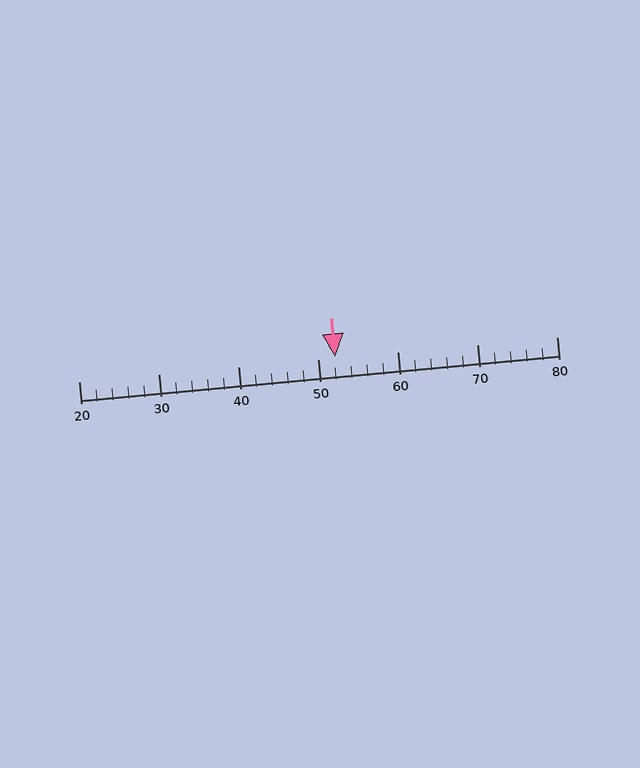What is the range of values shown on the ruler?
The ruler shows values from 20 to 80.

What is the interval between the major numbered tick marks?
The major tick marks are spaced 10 units apart.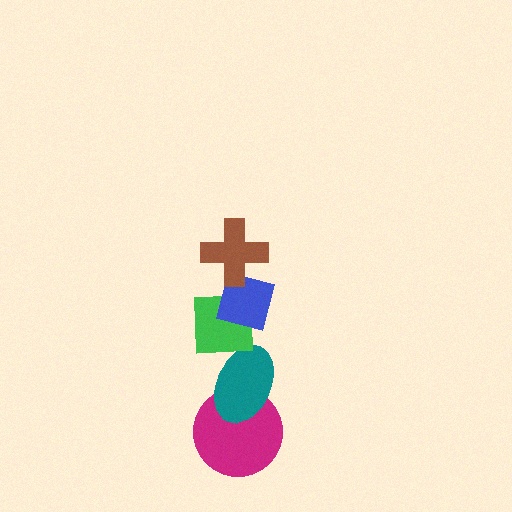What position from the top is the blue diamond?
The blue diamond is 2nd from the top.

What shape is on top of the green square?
The blue diamond is on top of the green square.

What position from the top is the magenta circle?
The magenta circle is 5th from the top.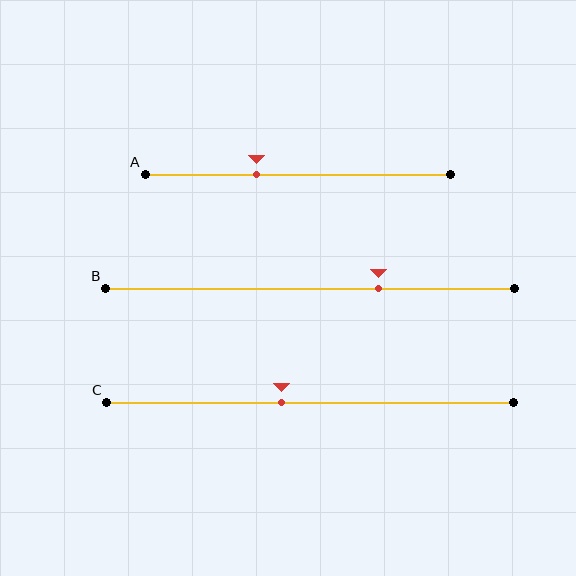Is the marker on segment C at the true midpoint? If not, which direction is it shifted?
No, the marker on segment C is shifted to the left by about 7% of the segment length.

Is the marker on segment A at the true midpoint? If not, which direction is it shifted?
No, the marker on segment A is shifted to the left by about 13% of the segment length.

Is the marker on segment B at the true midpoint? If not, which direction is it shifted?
No, the marker on segment B is shifted to the right by about 17% of the segment length.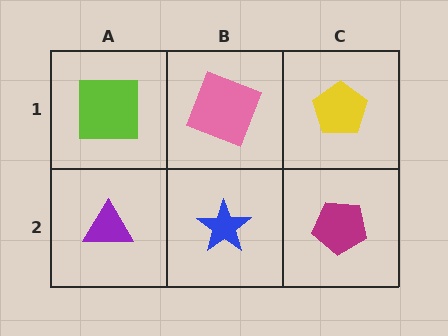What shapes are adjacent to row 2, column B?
A pink square (row 1, column B), a purple triangle (row 2, column A), a magenta pentagon (row 2, column C).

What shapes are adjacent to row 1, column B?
A blue star (row 2, column B), a lime square (row 1, column A), a yellow pentagon (row 1, column C).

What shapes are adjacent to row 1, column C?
A magenta pentagon (row 2, column C), a pink square (row 1, column B).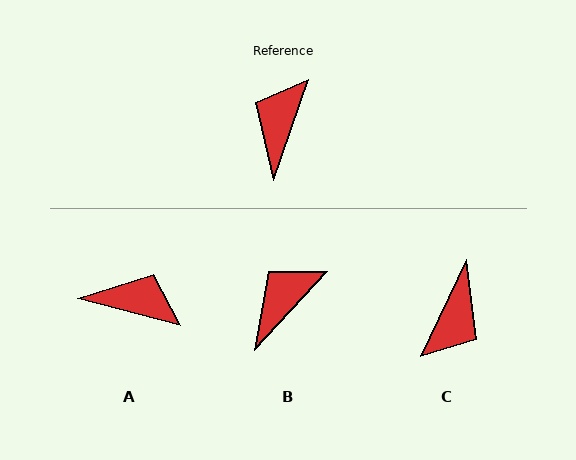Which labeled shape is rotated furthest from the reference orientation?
C, about 173 degrees away.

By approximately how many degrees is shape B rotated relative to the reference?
Approximately 24 degrees clockwise.